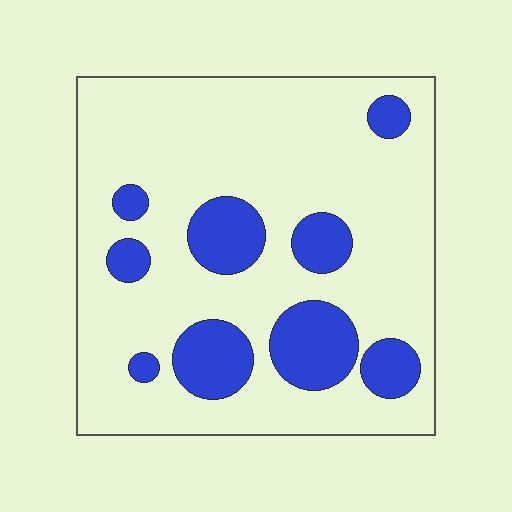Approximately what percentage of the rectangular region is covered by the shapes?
Approximately 20%.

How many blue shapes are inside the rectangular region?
9.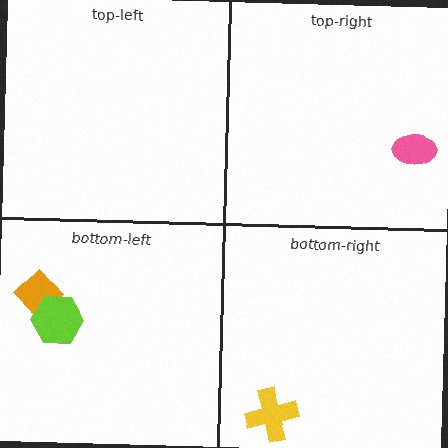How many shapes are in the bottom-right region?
1.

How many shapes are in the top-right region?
1.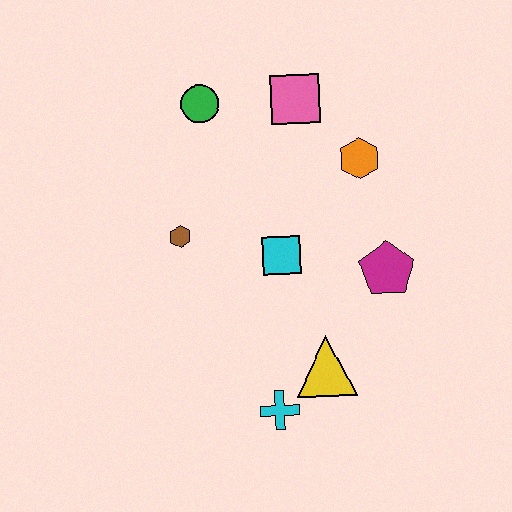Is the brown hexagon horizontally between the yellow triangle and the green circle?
No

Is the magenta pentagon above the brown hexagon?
No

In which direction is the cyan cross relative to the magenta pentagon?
The cyan cross is below the magenta pentagon.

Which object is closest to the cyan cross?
The yellow triangle is closest to the cyan cross.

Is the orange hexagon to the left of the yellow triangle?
No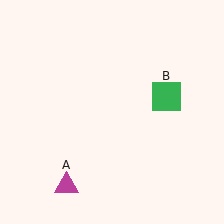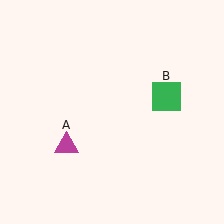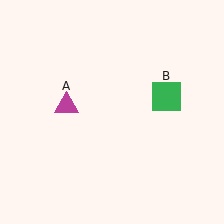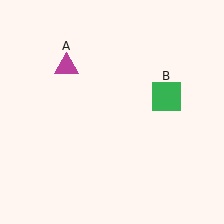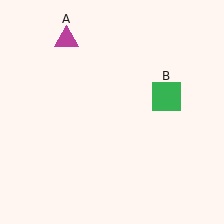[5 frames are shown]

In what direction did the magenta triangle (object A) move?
The magenta triangle (object A) moved up.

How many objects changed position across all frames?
1 object changed position: magenta triangle (object A).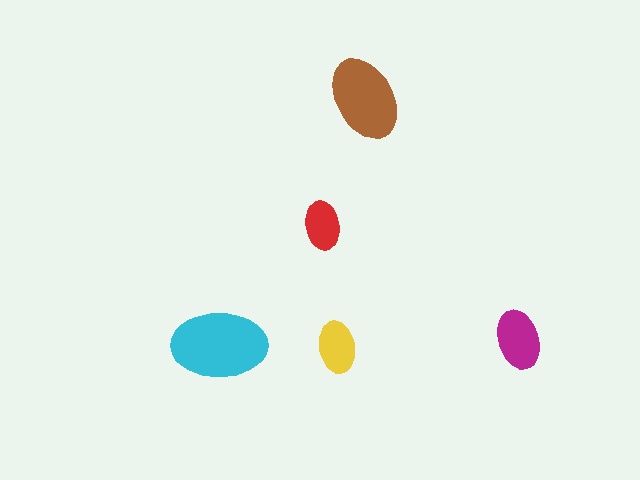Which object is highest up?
The brown ellipse is topmost.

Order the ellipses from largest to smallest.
the cyan one, the brown one, the magenta one, the yellow one, the red one.